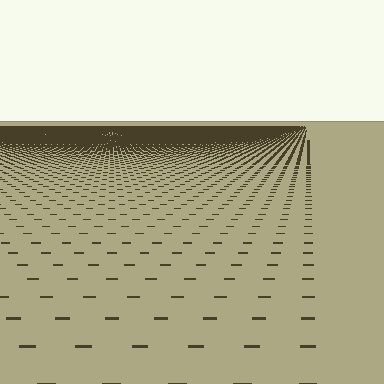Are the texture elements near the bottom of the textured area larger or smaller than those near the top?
Larger. Near the bottom, elements are closer to the viewer and appear at a bigger on-screen size.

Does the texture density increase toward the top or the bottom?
Density increases toward the top.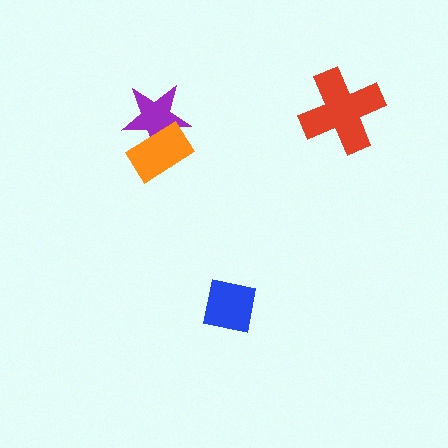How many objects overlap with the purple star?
1 object overlaps with the purple star.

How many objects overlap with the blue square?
0 objects overlap with the blue square.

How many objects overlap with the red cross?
0 objects overlap with the red cross.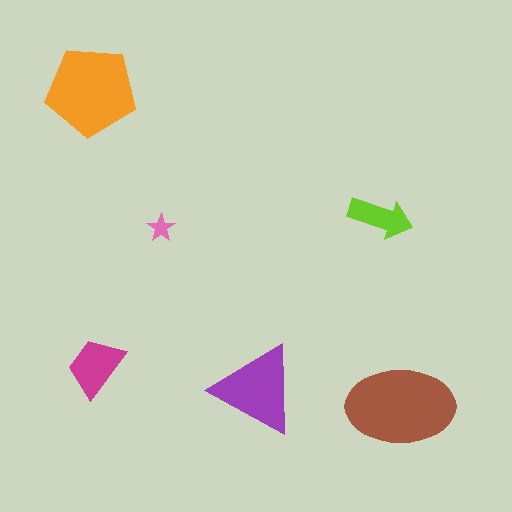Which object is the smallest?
The pink star.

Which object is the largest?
The brown ellipse.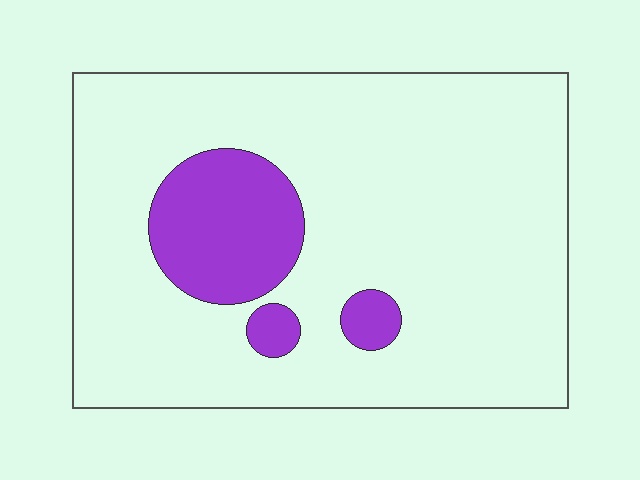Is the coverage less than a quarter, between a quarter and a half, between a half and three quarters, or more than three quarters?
Less than a quarter.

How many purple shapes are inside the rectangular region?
3.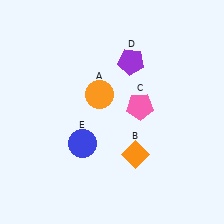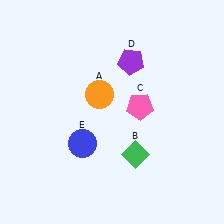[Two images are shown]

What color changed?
The diamond (B) changed from orange in Image 1 to green in Image 2.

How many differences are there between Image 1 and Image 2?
There is 1 difference between the two images.